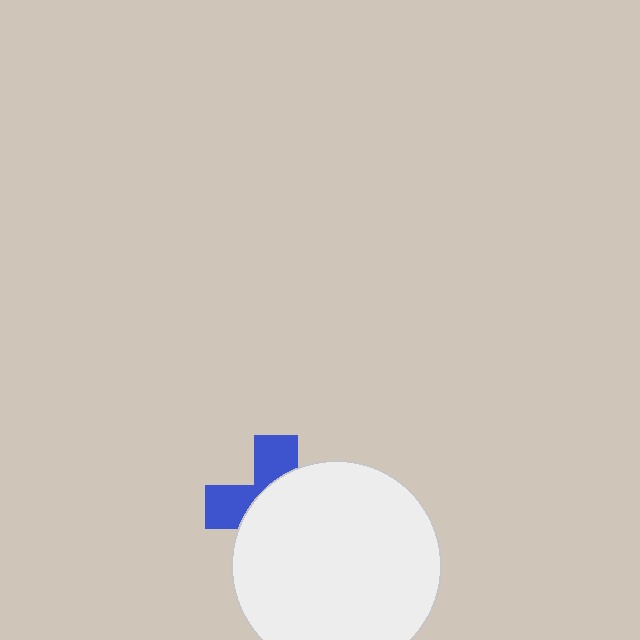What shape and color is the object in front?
The object in front is a white circle.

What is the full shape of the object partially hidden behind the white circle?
The partially hidden object is a blue cross.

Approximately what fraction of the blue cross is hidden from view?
Roughly 64% of the blue cross is hidden behind the white circle.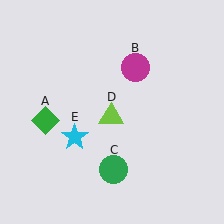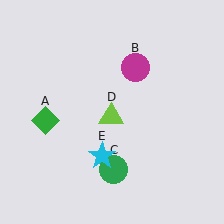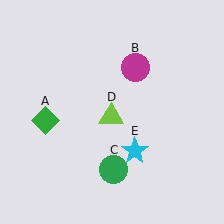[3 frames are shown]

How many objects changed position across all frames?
1 object changed position: cyan star (object E).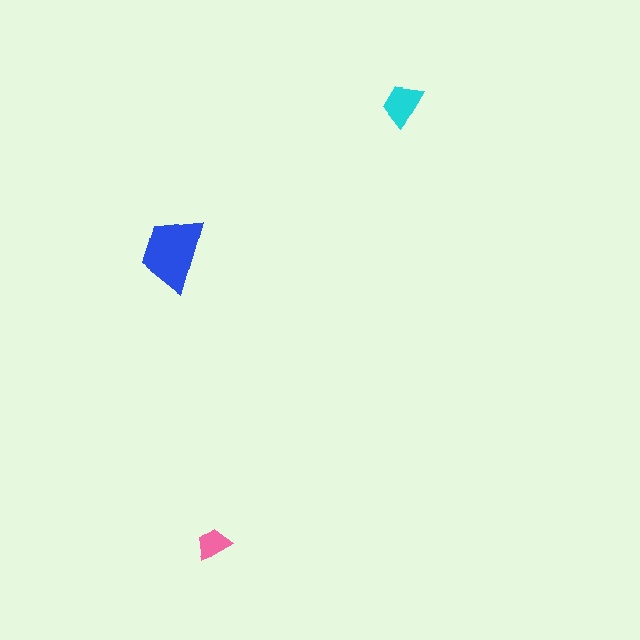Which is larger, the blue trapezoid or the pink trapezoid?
The blue one.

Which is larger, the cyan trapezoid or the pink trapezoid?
The cyan one.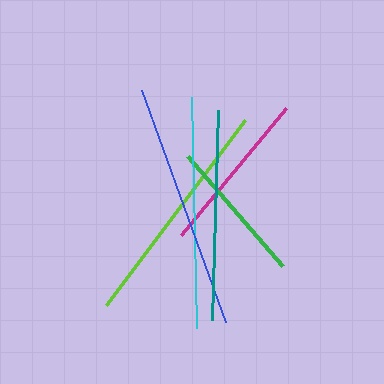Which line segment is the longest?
The blue line is the longest at approximately 247 pixels.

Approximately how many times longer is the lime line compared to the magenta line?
The lime line is approximately 1.4 times the length of the magenta line.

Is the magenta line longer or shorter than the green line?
The magenta line is longer than the green line.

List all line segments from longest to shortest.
From longest to shortest: blue, lime, cyan, teal, magenta, green.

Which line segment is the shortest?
The green line is the shortest at approximately 146 pixels.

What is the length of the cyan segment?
The cyan segment is approximately 231 pixels long.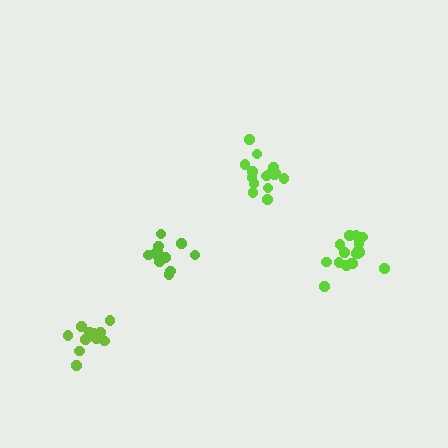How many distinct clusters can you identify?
There are 4 distinct clusters.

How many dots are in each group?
Group 1: 16 dots, Group 2: 11 dots, Group 3: 12 dots, Group 4: 17 dots (56 total).